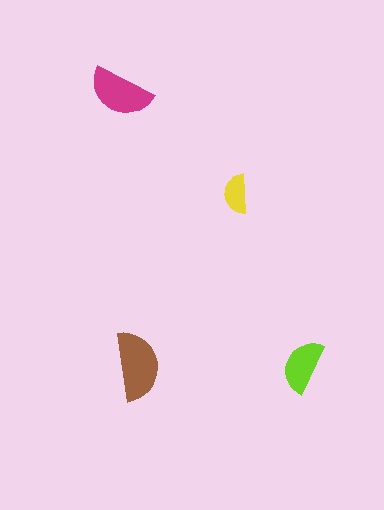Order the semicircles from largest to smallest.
the brown one, the magenta one, the lime one, the yellow one.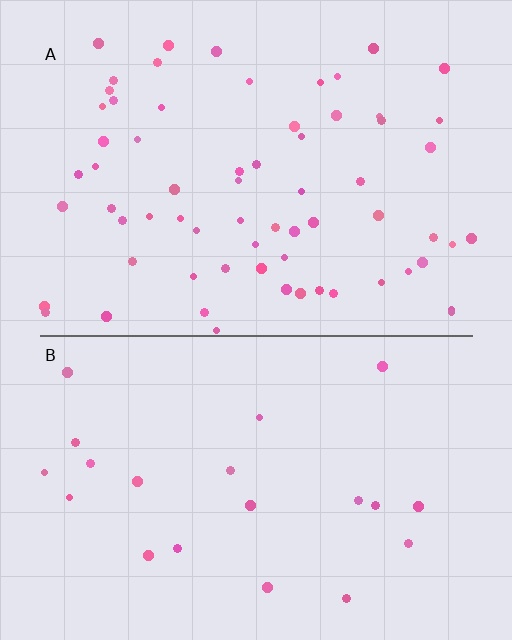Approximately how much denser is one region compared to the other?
Approximately 3.2× — region A over region B.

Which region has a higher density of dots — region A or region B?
A (the top).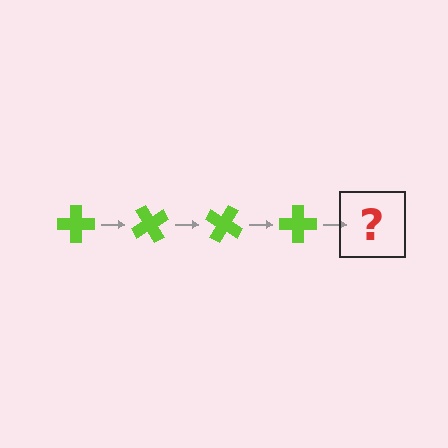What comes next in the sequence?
The next element should be a lime cross rotated 240 degrees.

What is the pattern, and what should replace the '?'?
The pattern is that the cross rotates 60 degrees each step. The '?' should be a lime cross rotated 240 degrees.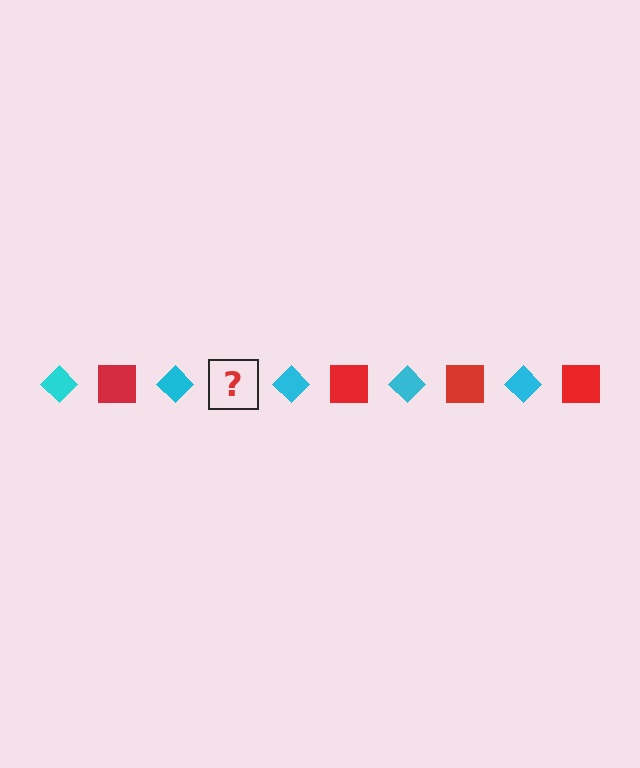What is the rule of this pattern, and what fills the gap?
The rule is that the pattern alternates between cyan diamond and red square. The gap should be filled with a red square.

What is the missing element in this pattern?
The missing element is a red square.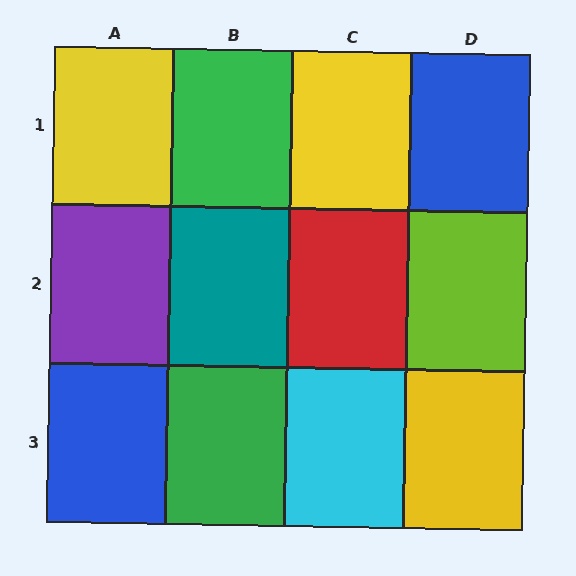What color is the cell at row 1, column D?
Blue.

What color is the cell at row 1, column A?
Yellow.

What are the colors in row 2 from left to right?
Purple, teal, red, lime.